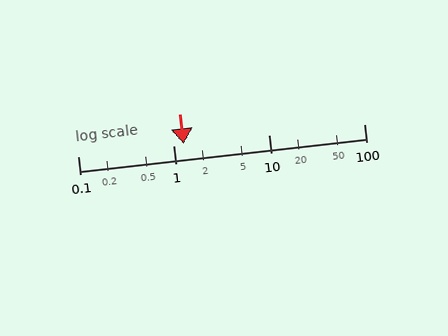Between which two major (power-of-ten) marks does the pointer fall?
The pointer is between 1 and 10.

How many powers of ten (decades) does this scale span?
The scale spans 3 decades, from 0.1 to 100.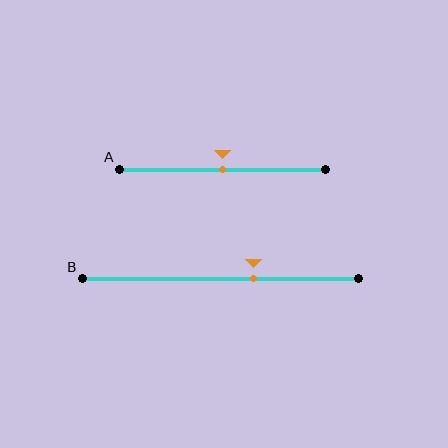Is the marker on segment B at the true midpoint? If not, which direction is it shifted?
No, the marker on segment B is shifted to the right by about 12% of the segment length.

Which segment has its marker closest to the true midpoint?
Segment A has its marker closest to the true midpoint.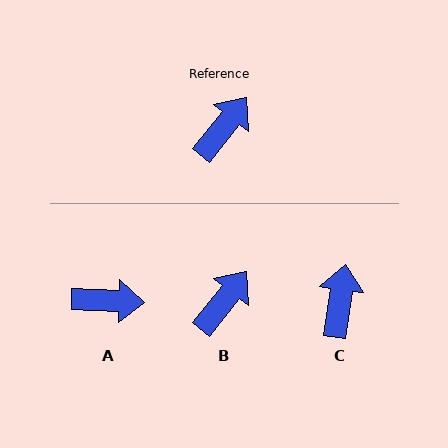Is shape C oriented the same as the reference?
No, it is off by about 30 degrees.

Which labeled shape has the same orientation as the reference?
B.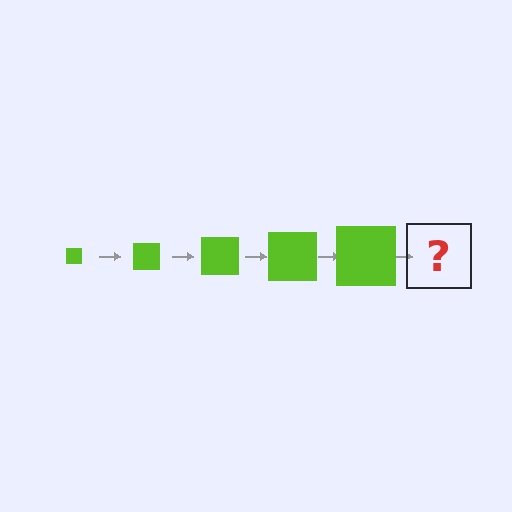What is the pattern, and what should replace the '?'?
The pattern is that the square gets progressively larger each step. The '?' should be a lime square, larger than the previous one.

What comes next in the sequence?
The next element should be a lime square, larger than the previous one.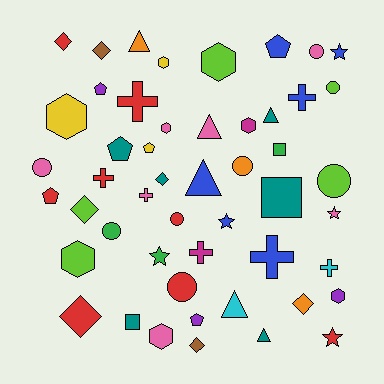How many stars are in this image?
There are 5 stars.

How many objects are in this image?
There are 50 objects.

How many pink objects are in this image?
There are 7 pink objects.